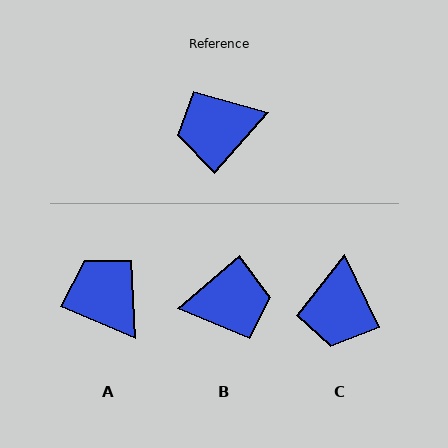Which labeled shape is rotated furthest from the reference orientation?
B, about 172 degrees away.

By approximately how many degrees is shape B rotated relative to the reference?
Approximately 172 degrees counter-clockwise.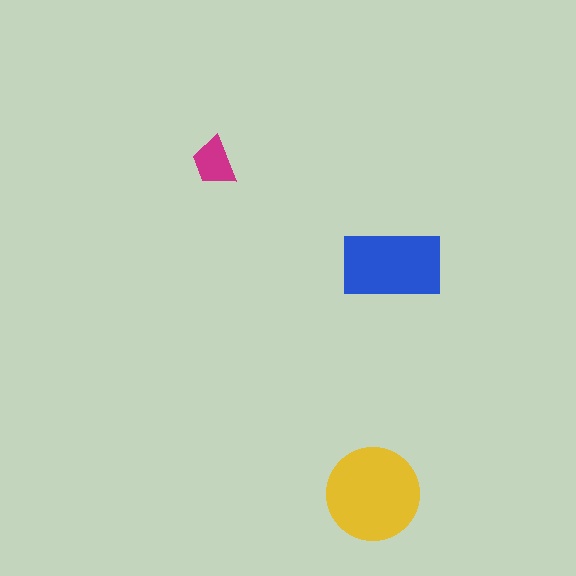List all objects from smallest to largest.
The magenta trapezoid, the blue rectangle, the yellow circle.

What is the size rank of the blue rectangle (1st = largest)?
2nd.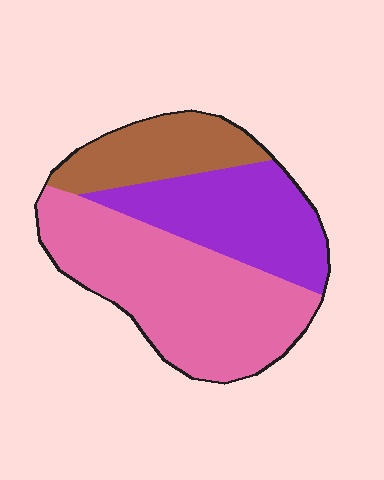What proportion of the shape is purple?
Purple covers about 30% of the shape.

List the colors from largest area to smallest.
From largest to smallest: pink, purple, brown.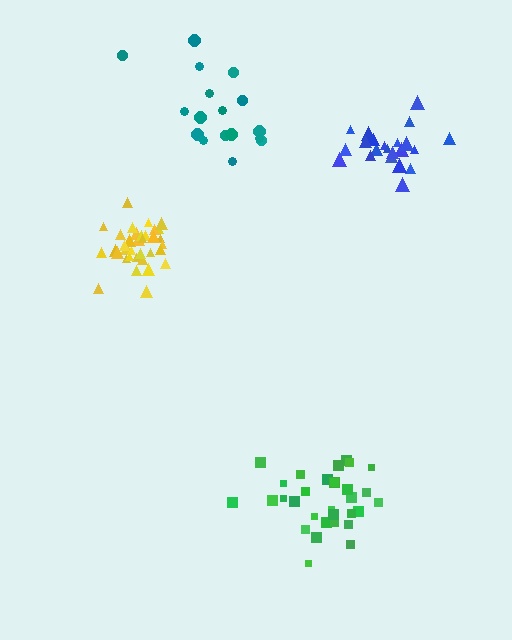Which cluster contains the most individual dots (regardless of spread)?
Yellow (35).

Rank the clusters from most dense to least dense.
yellow, green, blue, teal.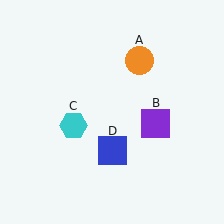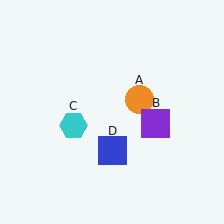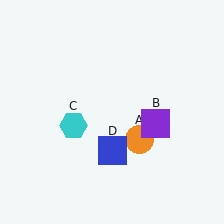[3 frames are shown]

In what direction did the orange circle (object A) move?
The orange circle (object A) moved down.